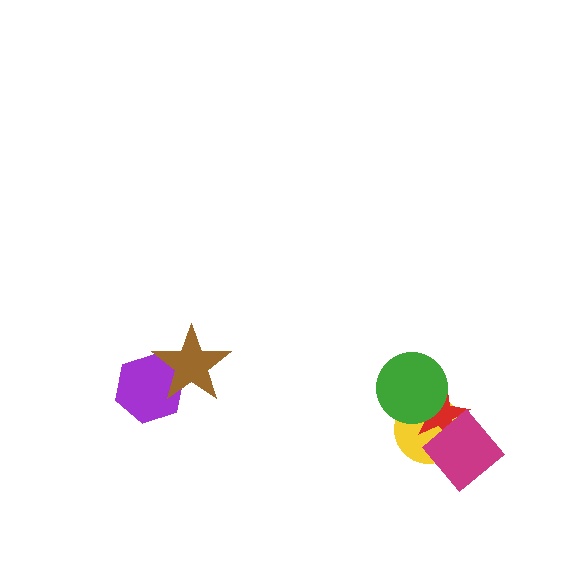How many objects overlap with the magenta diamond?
2 objects overlap with the magenta diamond.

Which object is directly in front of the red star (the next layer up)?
The magenta diamond is directly in front of the red star.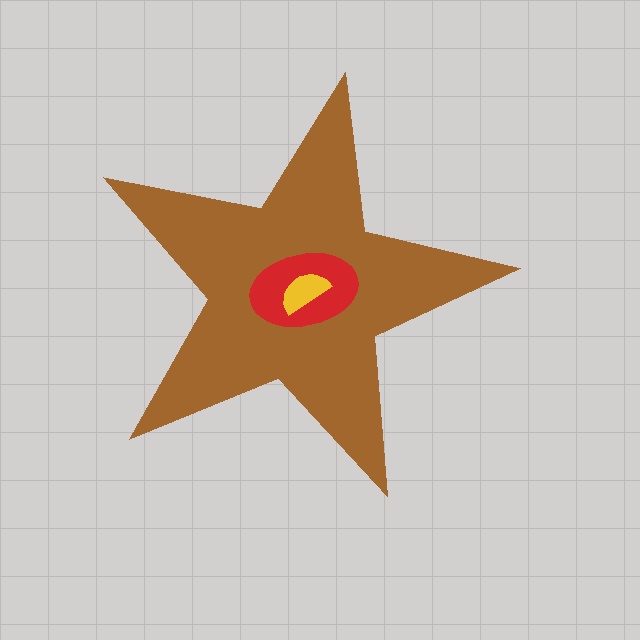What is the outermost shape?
The brown star.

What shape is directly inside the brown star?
The red ellipse.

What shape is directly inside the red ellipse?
The yellow semicircle.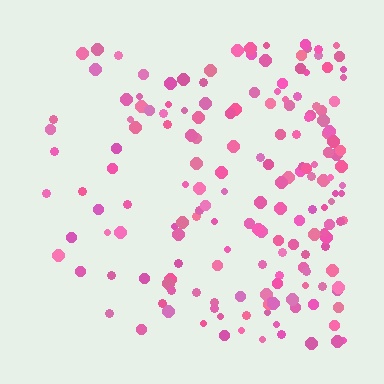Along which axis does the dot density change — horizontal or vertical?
Horizontal.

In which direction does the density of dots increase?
From left to right, with the right side densest.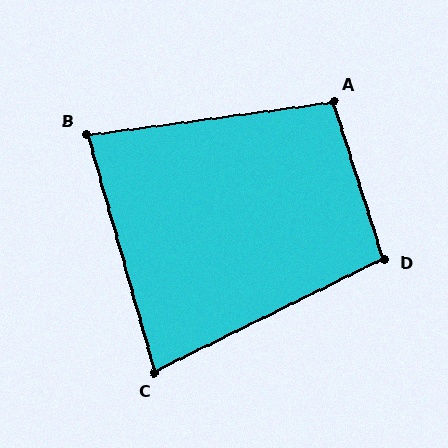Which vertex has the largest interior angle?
A, at approximately 100 degrees.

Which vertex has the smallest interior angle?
C, at approximately 80 degrees.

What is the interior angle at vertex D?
Approximately 98 degrees (obtuse).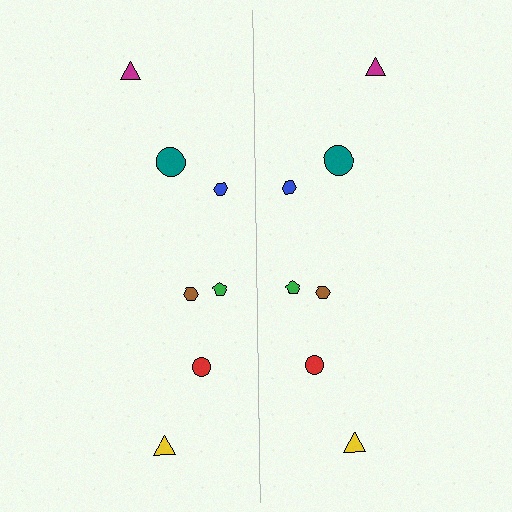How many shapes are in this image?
There are 14 shapes in this image.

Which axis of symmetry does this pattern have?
The pattern has a vertical axis of symmetry running through the center of the image.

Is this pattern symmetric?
Yes, this pattern has bilateral (reflection) symmetry.